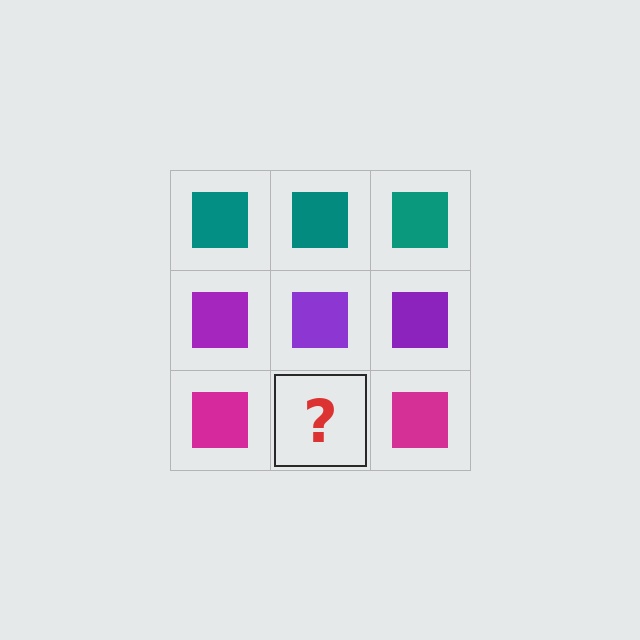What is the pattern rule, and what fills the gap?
The rule is that each row has a consistent color. The gap should be filled with a magenta square.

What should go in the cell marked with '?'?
The missing cell should contain a magenta square.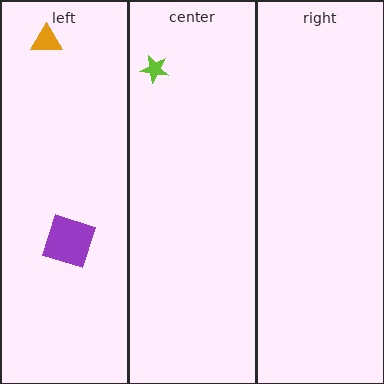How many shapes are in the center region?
1.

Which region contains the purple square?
The left region.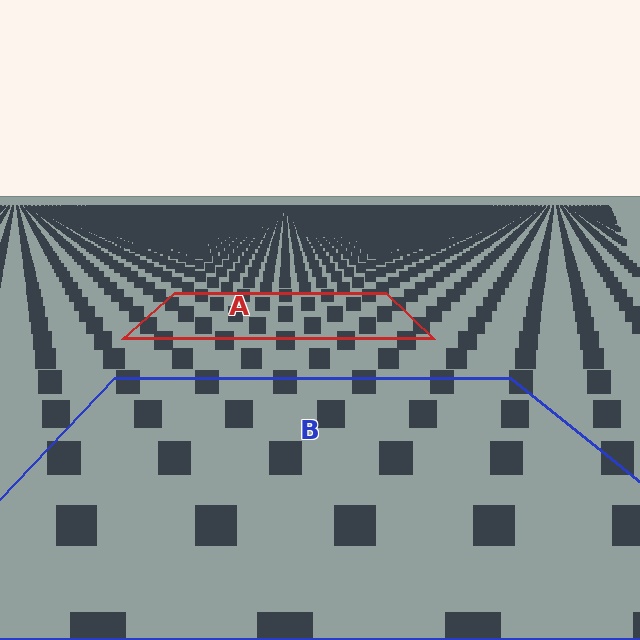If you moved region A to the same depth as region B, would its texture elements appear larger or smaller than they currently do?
They would appear larger. At a closer depth, the same texture elements are projected at a bigger on-screen size.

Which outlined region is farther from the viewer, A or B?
Region A is farther from the viewer — the texture elements inside it appear smaller and more densely packed.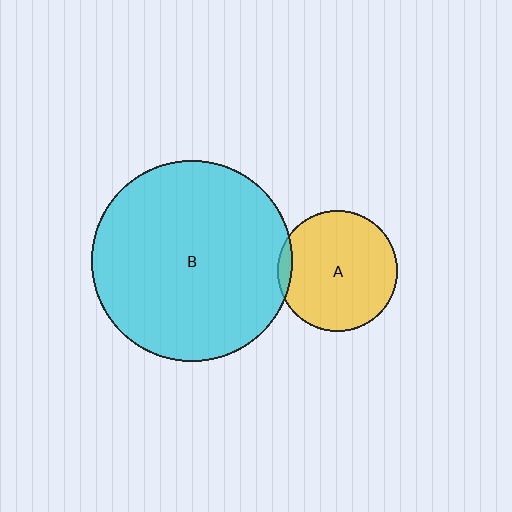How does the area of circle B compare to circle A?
Approximately 2.8 times.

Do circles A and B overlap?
Yes.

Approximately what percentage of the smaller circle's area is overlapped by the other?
Approximately 5%.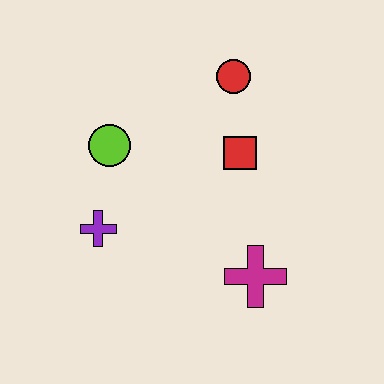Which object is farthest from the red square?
The purple cross is farthest from the red square.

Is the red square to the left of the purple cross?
No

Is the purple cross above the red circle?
No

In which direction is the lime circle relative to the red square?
The lime circle is to the left of the red square.